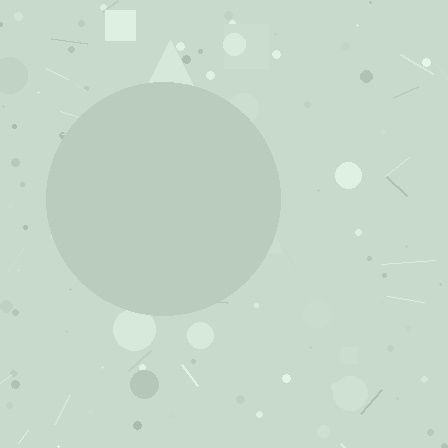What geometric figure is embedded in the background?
A circle is embedded in the background.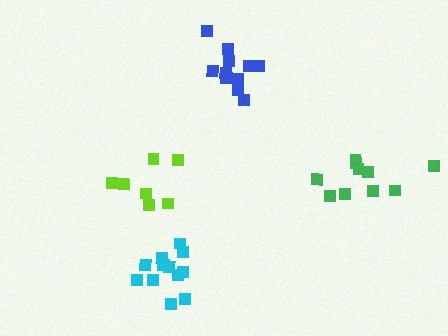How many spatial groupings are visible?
There are 4 spatial groupings.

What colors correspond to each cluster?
The clusters are colored: cyan, green, lime, blue.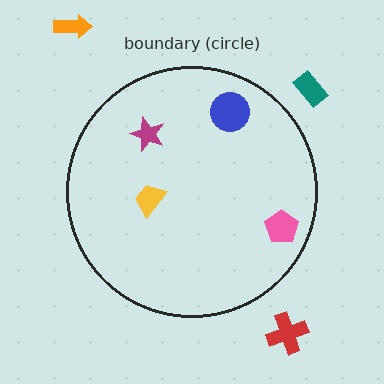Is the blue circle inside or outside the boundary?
Inside.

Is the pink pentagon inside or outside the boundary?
Inside.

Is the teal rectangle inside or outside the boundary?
Outside.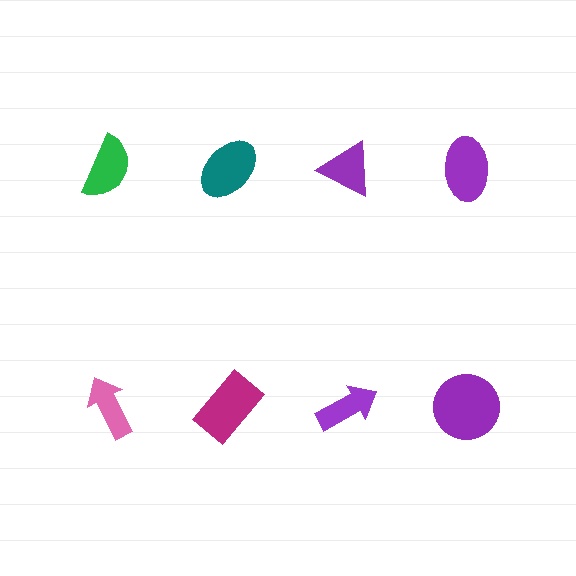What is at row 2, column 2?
A magenta rectangle.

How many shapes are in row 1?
4 shapes.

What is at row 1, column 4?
A purple ellipse.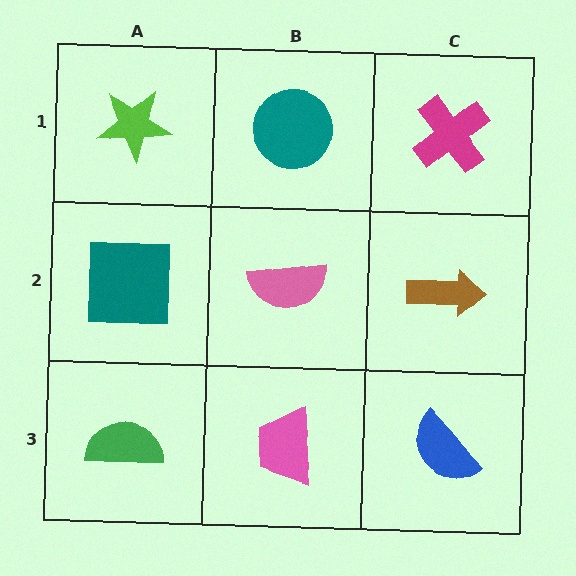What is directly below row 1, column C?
A brown arrow.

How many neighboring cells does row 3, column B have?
3.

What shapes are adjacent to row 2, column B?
A teal circle (row 1, column B), a pink trapezoid (row 3, column B), a teal square (row 2, column A), a brown arrow (row 2, column C).